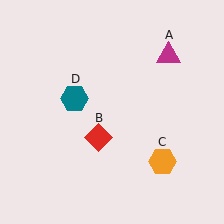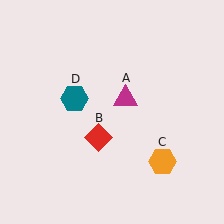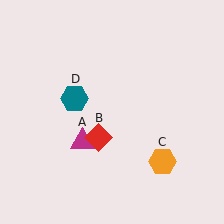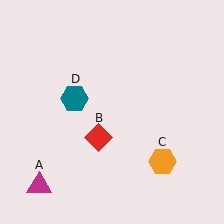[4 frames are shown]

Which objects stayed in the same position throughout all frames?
Red diamond (object B) and orange hexagon (object C) and teal hexagon (object D) remained stationary.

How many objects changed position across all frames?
1 object changed position: magenta triangle (object A).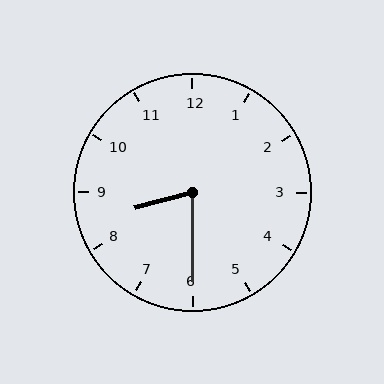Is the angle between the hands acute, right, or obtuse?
It is acute.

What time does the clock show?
8:30.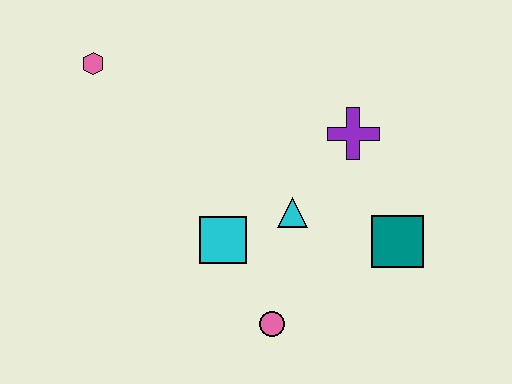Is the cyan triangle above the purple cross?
No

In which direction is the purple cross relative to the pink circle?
The purple cross is above the pink circle.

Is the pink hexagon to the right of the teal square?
No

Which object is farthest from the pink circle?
The pink hexagon is farthest from the pink circle.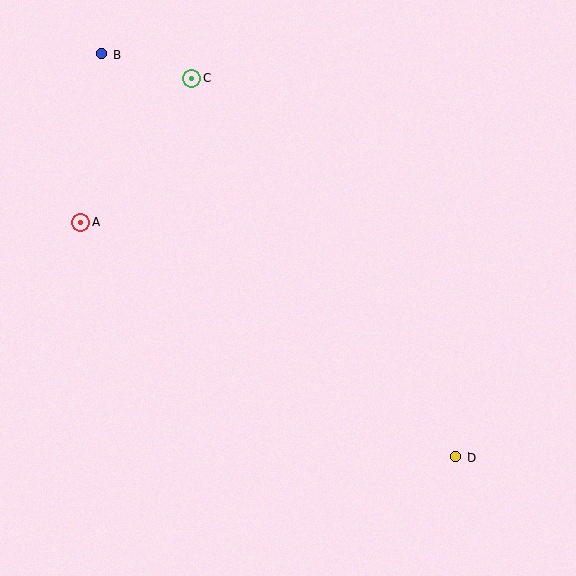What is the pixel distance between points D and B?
The distance between D and B is 536 pixels.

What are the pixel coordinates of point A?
Point A is at (81, 222).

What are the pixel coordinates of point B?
Point B is at (102, 54).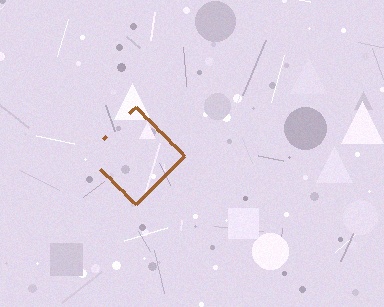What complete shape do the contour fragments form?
The contour fragments form a diamond.